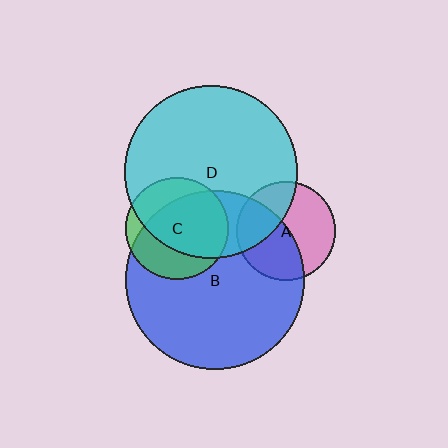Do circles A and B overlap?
Yes.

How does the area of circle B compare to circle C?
Approximately 3.0 times.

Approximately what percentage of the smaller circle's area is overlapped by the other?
Approximately 50%.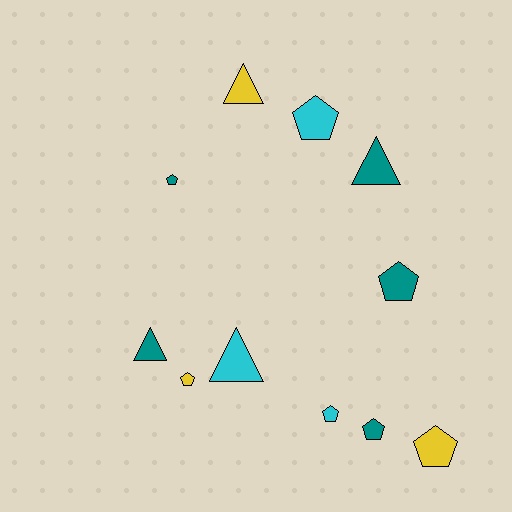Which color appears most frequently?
Teal, with 5 objects.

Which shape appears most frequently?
Pentagon, with 7 objects.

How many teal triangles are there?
There are 2 teal triangles.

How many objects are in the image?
There are 11 objects.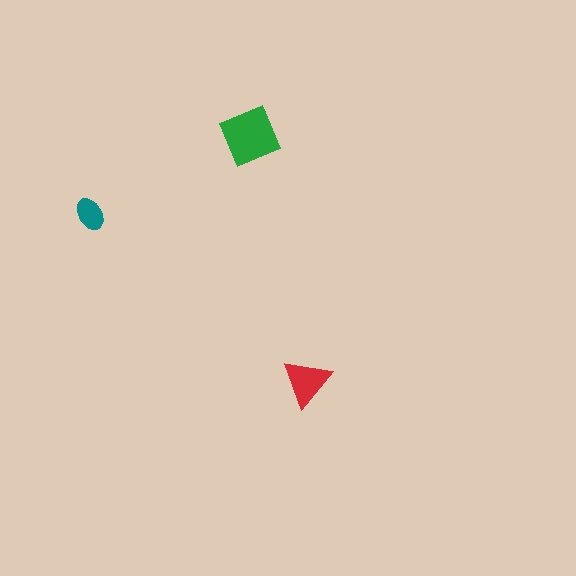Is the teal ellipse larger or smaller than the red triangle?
Smaller.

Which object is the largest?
The green diamond.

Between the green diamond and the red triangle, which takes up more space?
The green diamond.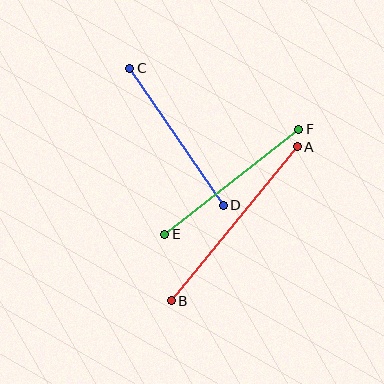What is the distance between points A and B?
The distance is approximately 199 pixels.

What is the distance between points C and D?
The distance is approximately 166 pixels.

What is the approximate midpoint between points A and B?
The midpoint is at approximately (234, 224) pixels.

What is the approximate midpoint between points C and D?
The midpoint is at approximately (177, 137) pixels.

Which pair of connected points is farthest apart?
Points A and B are farthest apart.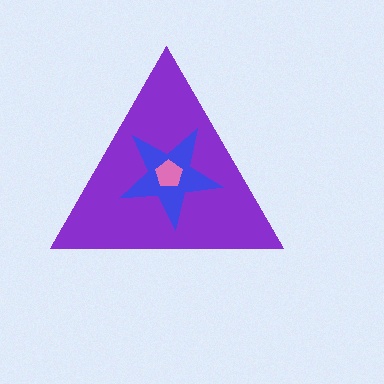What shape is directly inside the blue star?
The pink pentagon.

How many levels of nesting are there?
3.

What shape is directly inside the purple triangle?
The blue star.